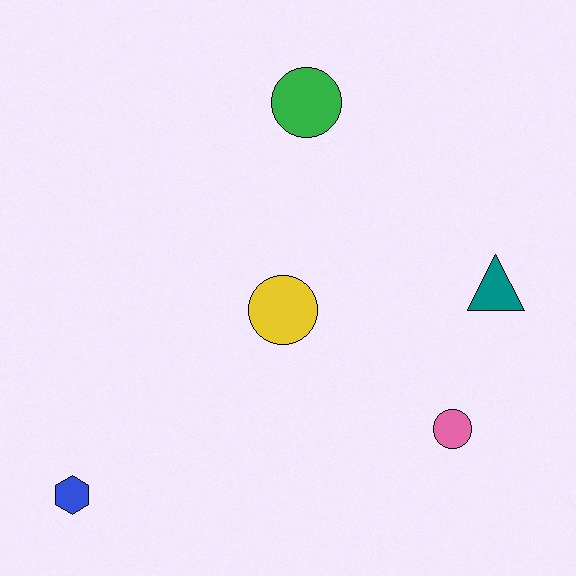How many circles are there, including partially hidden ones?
There are 3 circles.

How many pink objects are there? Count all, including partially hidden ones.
There is 1 pink object.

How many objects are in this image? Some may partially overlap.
There are 5 objects.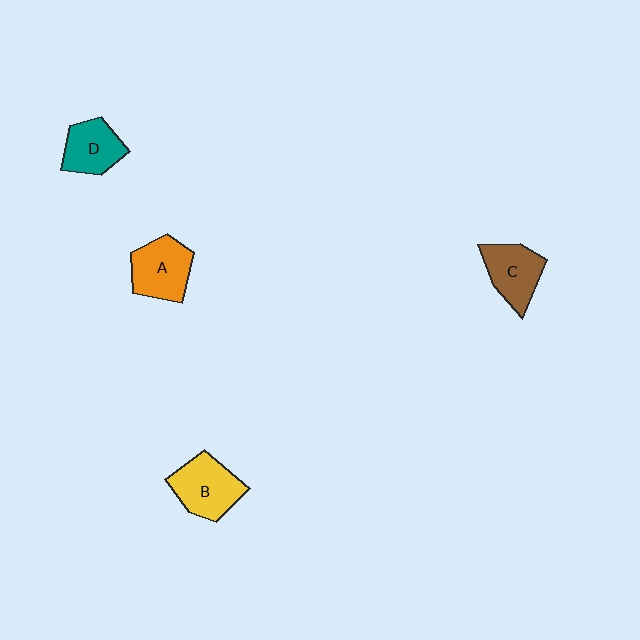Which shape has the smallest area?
Shape D (teal).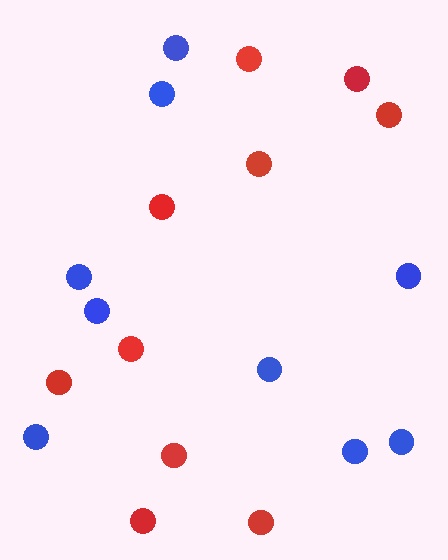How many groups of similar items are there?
There are 2 groups: one group of red circles (10) and one group of blue circles (9).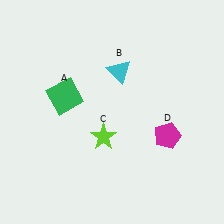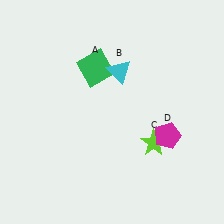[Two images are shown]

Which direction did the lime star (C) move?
The lime star (C) moved right.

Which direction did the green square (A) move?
The green square (A) moved right.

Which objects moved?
The objects that moved are: the green square (A), the lime star (C).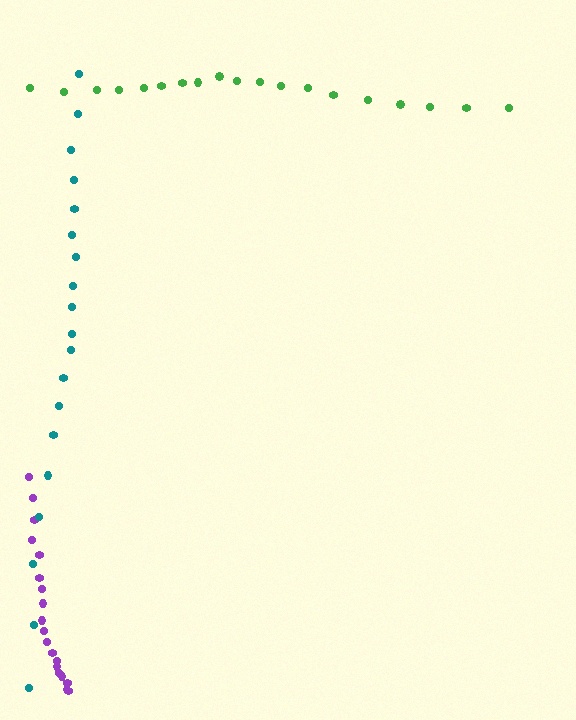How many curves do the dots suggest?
There are 3 distinct paths.